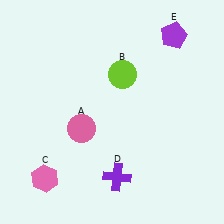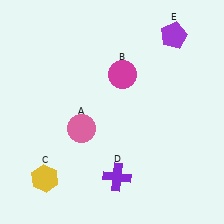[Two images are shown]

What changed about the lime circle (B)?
In Image 1, B is lime. In Image 2, it changed to magenta.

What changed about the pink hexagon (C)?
In Image 1, C is pink. In Image 2, it changed to yellow.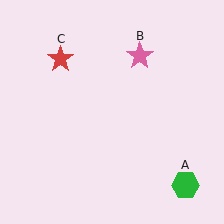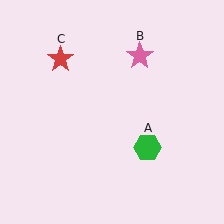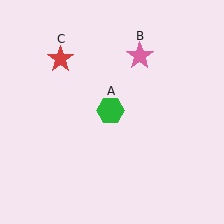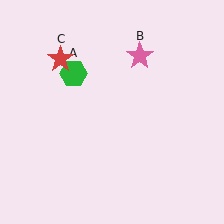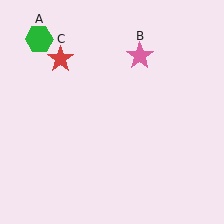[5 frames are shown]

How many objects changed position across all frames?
1 object changed position: green hexagon (object A).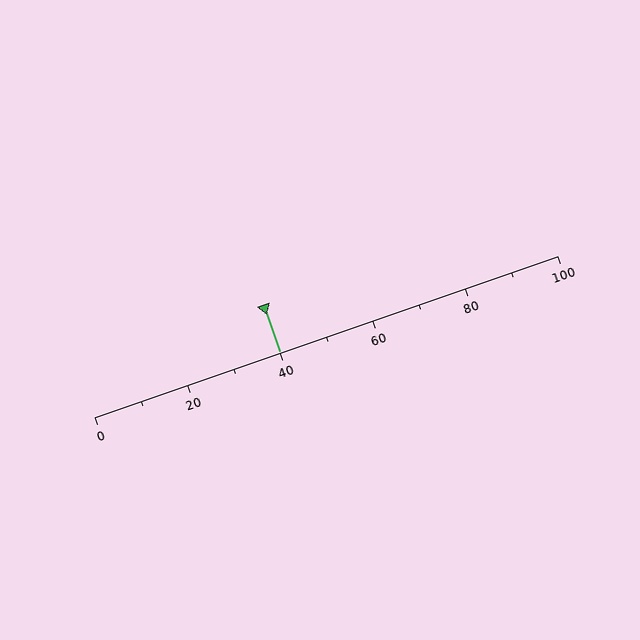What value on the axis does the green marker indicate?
The marker indicates approximately 40.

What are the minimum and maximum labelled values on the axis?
The axis runs from 0 to 100.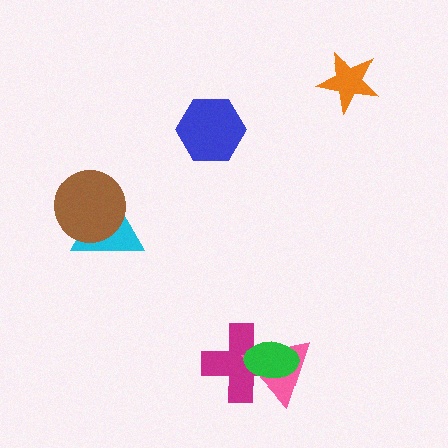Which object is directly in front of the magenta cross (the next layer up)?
The pink triangle is directly in front of the magenta cross.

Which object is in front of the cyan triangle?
The brown circle is in front of the cyan triangle.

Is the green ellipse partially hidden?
No, no other shape covers it.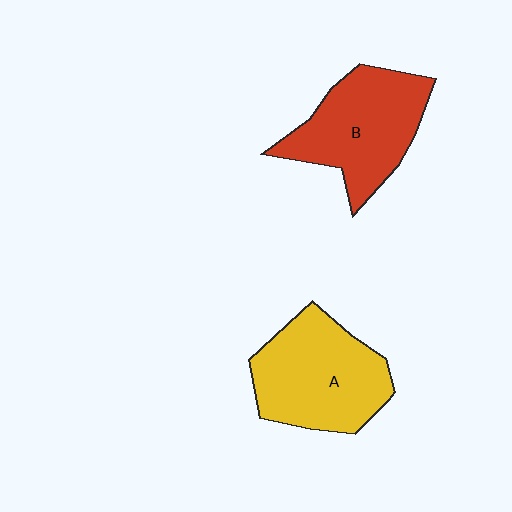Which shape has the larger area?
Shape A (yellow).